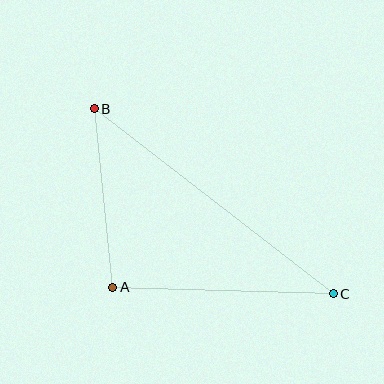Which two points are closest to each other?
Points A and B are closest to each other.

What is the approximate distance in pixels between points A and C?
The distance between A and C is approximately 221 pixels.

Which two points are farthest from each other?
Points B and C are farthest from each other.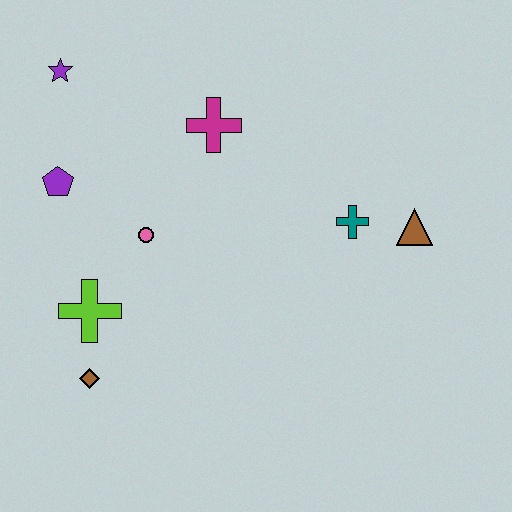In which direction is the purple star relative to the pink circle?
The purple star is above the pink circle.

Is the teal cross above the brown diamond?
Yes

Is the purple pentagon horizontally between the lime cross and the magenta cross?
No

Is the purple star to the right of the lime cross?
No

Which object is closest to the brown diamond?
The lime cross is closest to the brown diamond.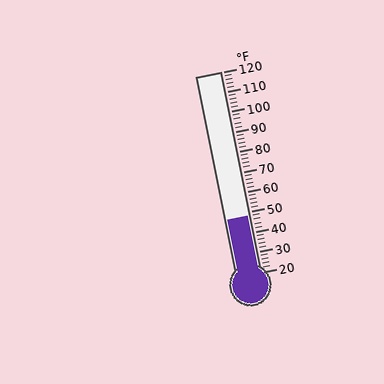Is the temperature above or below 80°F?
The temperature is below 80°F.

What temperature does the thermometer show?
The thermometer shows approximately 48°F.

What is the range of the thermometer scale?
The thermometer scale ranges from 20°F to 120°F.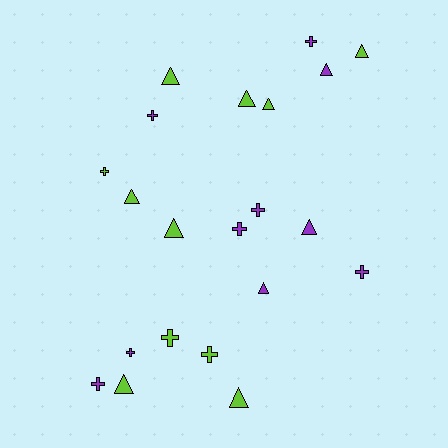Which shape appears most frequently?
Triangle, with 11 objects.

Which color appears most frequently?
Lime, with 11 objects.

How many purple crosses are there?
There are 7 purple crosses.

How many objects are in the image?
There are 21 objects.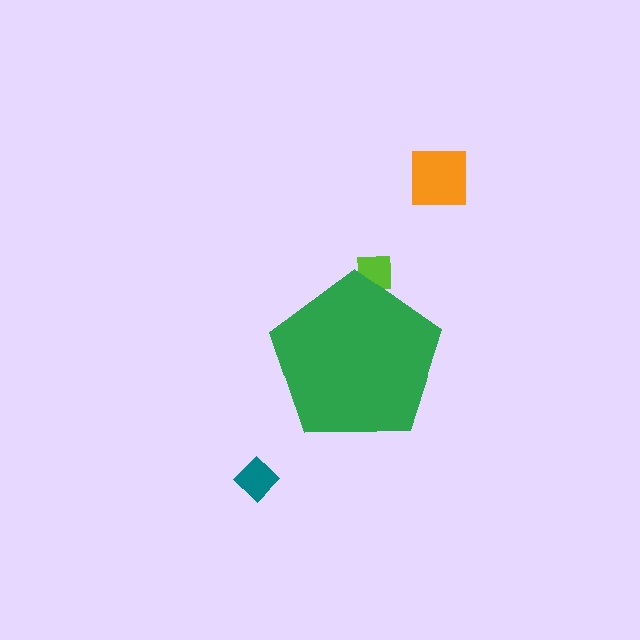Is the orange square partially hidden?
No, the orange square is fully visible.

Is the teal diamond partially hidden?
No, the teal diamond is fully visible.